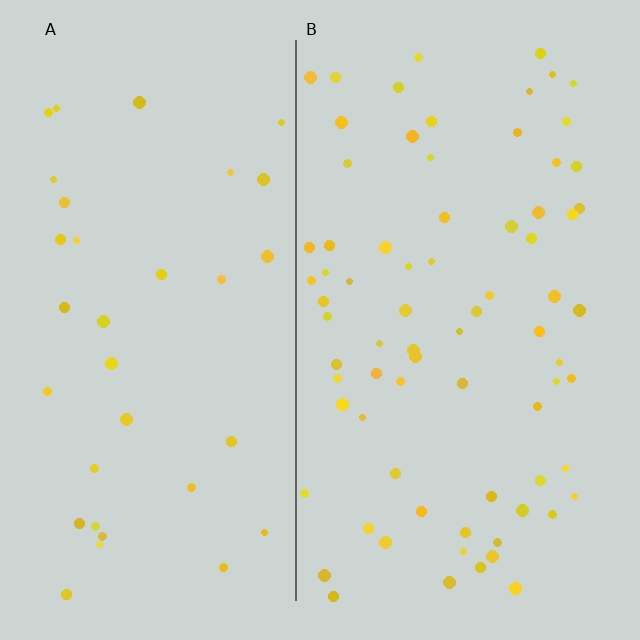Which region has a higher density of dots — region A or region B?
B (the right).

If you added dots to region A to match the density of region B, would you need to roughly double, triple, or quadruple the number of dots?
Approximately double.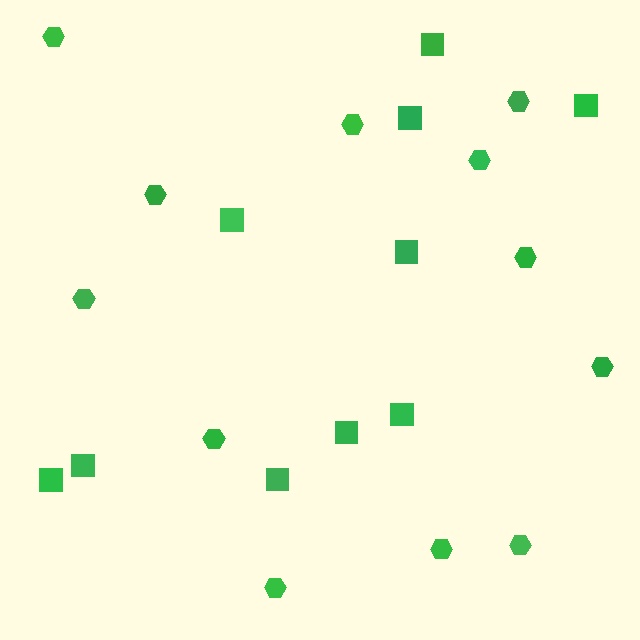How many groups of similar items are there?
There are 2 groups: one group of squares (10) and one group of hexagons (12).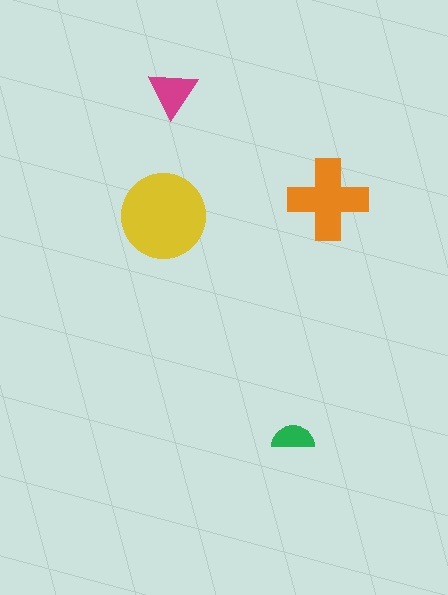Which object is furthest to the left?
The yellow circle is leftmost.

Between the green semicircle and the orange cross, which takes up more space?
The orange cross.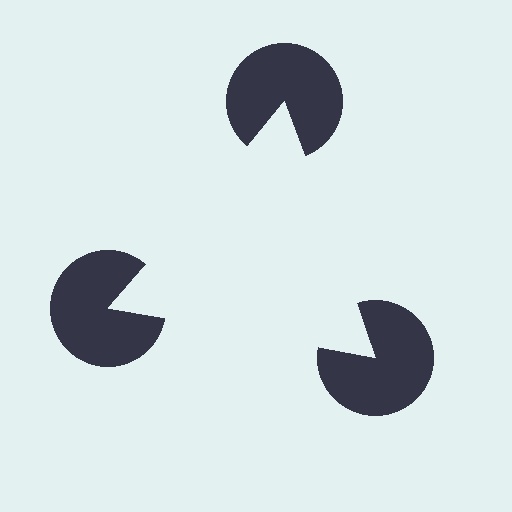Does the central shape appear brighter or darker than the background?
It typically appears slightly brighter than the background, even though no actual brightness change is drawn.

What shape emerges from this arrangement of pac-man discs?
An illusory triangle — its edges are inferred from the aligned wedge cuts in the pac-man discs, not physically drawn.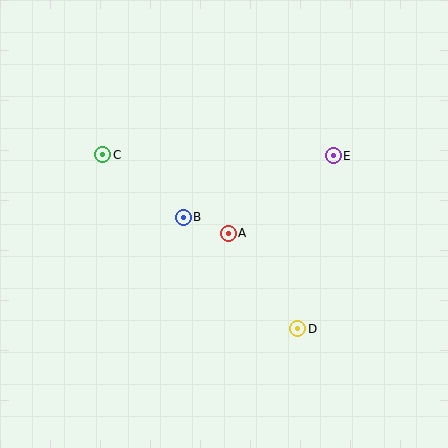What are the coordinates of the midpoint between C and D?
The midpoint between C and D is at (200, 242).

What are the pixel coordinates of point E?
Point E is at (333, 156).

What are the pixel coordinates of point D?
Point D is at (298, 329).